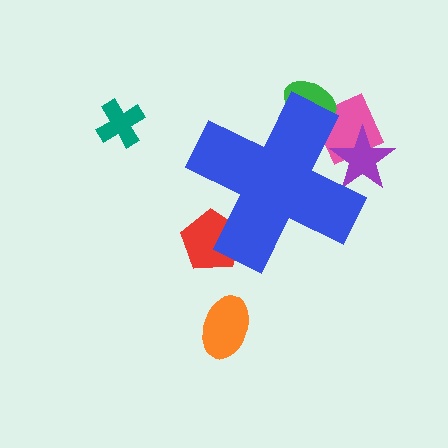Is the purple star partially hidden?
Yes, the purple star is partially hidden behind the blue cross.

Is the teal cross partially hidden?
No, the teal cross is fully visible.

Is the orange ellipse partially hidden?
No, the orange ellipse is fully visible.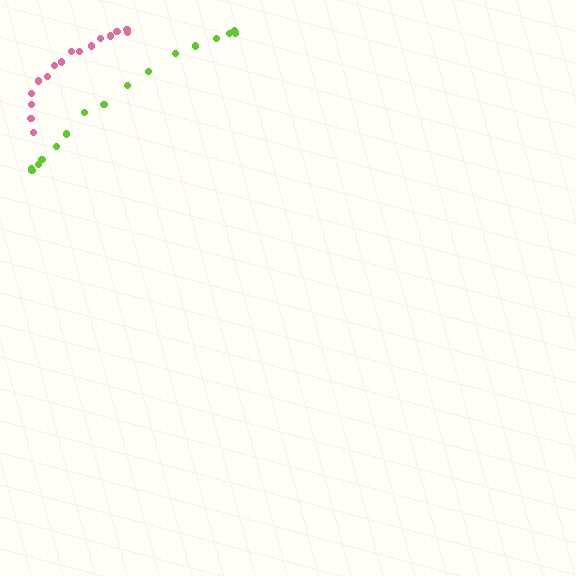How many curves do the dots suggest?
There are 2 distinct paths.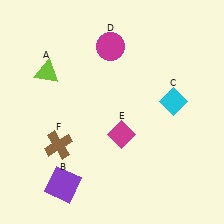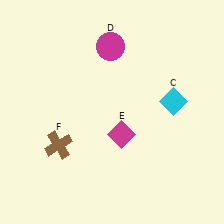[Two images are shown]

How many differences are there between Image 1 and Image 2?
There are 2 differences between the two images.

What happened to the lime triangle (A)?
The lime triangle (A) was removed in Image 2. It was in the top-left area of Image 1.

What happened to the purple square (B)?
The purple square (B) was removed in Image 2. It was in the bottom-left area of Image 1.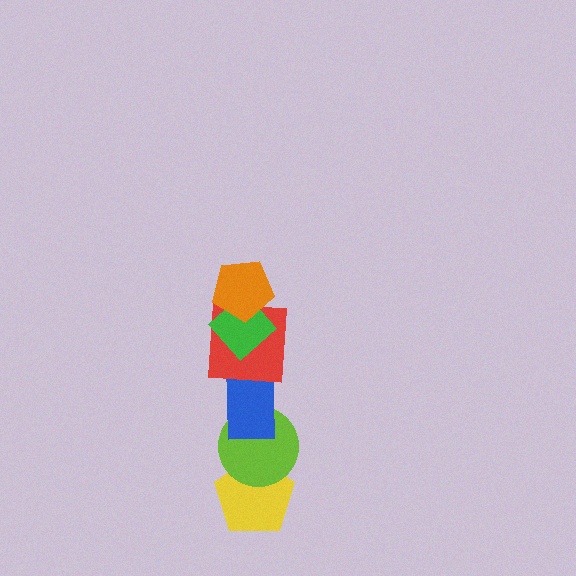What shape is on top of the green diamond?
The orange pentagon is on top of the green diamond.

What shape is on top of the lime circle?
The blue rectangle is on top of the lime circle.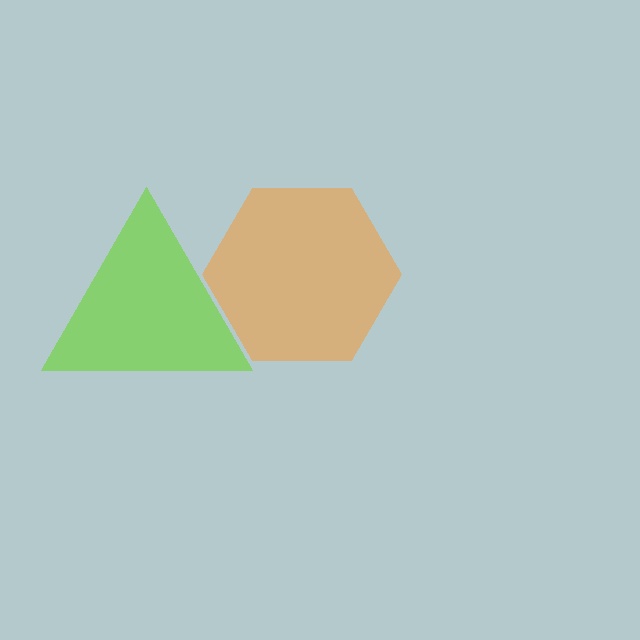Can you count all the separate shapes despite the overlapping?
Yes, there are 2 separate shapes.